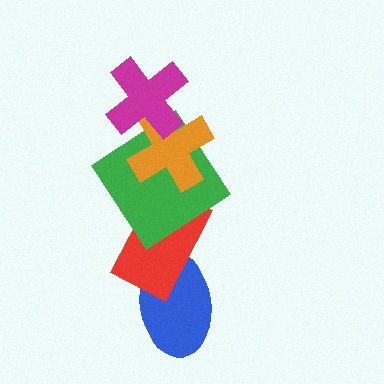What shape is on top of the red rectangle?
The green diamond is on top of the red rectangle.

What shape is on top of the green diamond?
The orange cross is on top of the green diamond.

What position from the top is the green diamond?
The green diamond is 3rd from the top.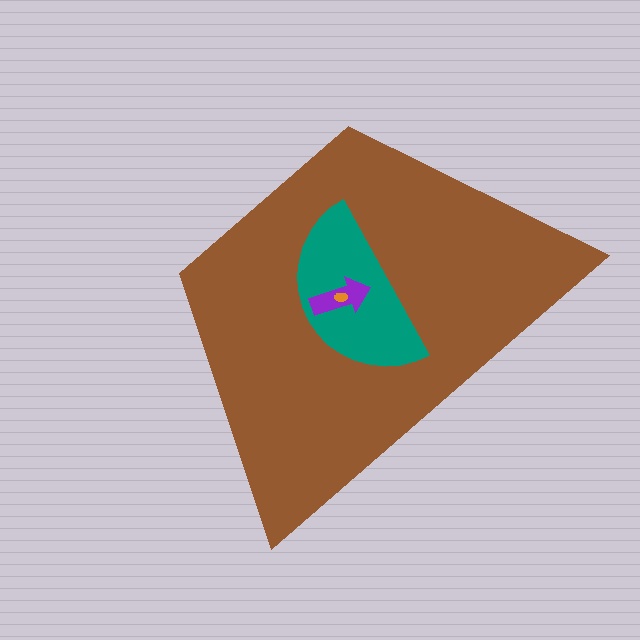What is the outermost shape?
The brown trapezoid.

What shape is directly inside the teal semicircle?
The purple arrow.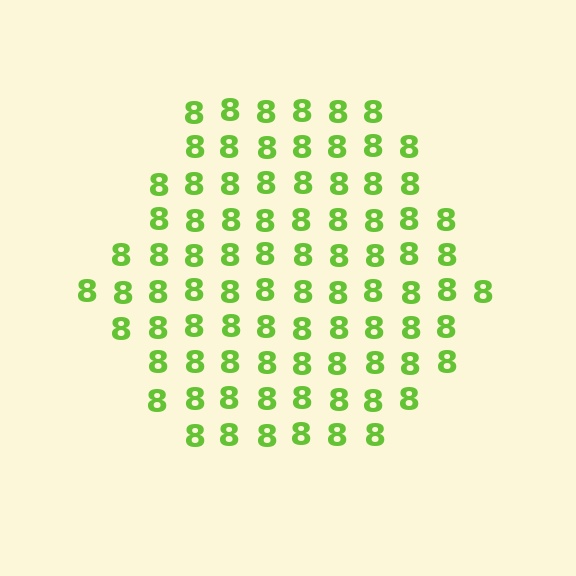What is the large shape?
The large shape is a hexagon.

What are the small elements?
The small elements are digit 8's.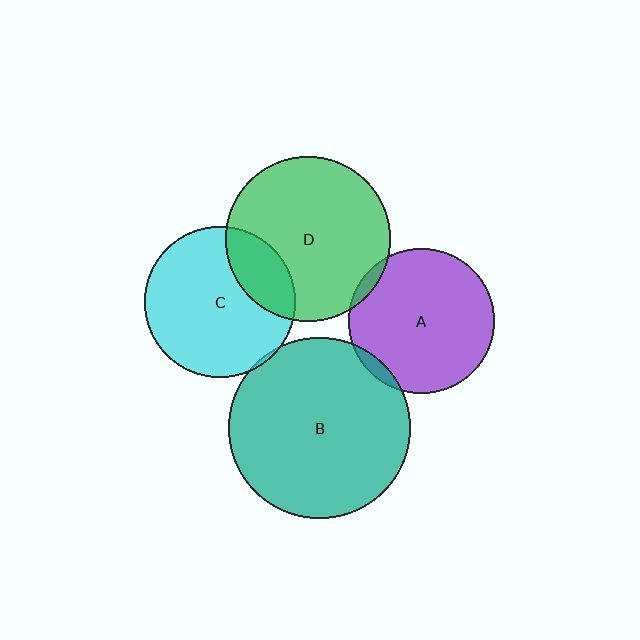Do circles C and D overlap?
Yes.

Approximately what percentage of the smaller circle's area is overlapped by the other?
Approximately 20%.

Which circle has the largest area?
Circle B (teal).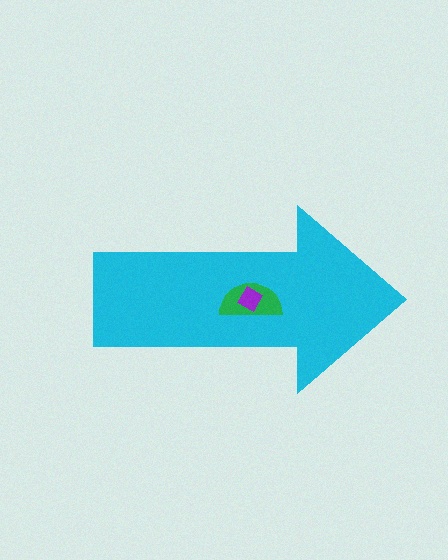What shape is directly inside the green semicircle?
The purple diamond.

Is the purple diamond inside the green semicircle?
Yes.